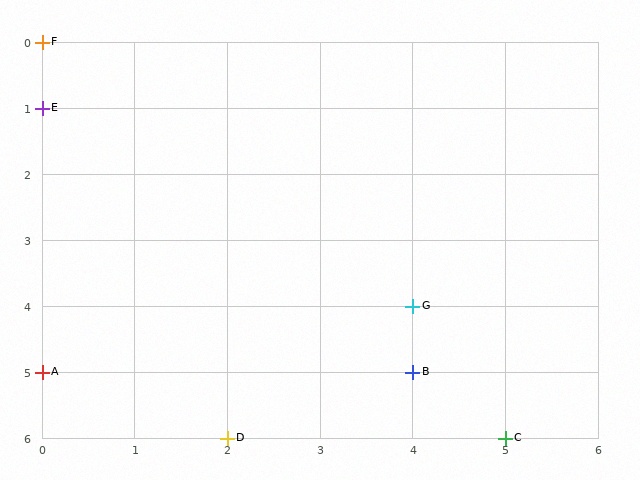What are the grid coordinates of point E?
Point E is at grid coordinates (0, 1).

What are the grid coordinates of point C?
Point C is at grid coordinates (5, 6).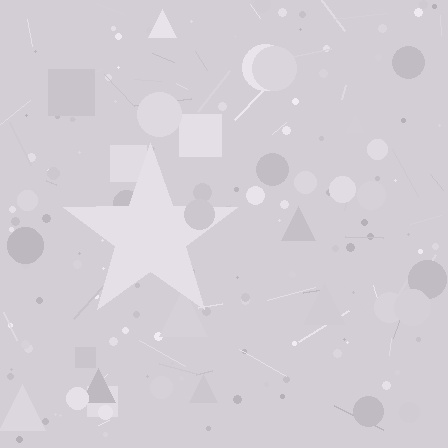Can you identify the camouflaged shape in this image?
The camouflaged shape is a star.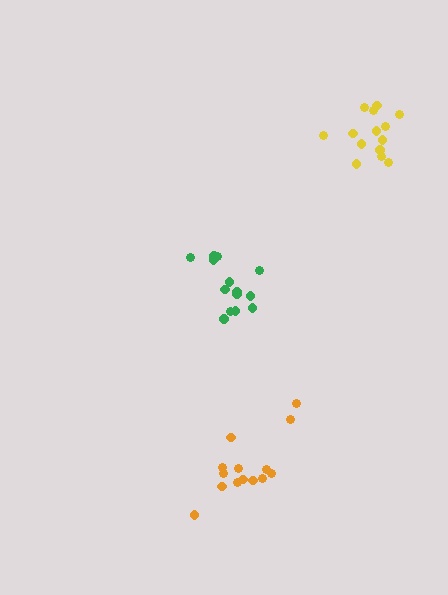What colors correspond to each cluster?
The clusters are colored: green, orange, yellow.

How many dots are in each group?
Group 1: 14 dots, Group 2: 14 dots, Group 3: 14 dots (42 total).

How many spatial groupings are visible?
There are 3 spatial groupings.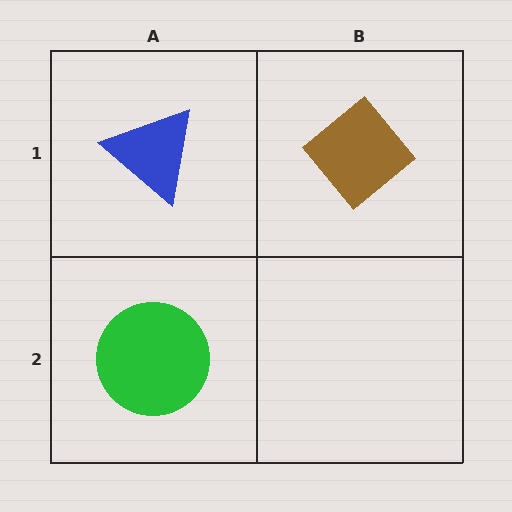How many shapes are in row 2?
1 shape.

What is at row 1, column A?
A blue triangle.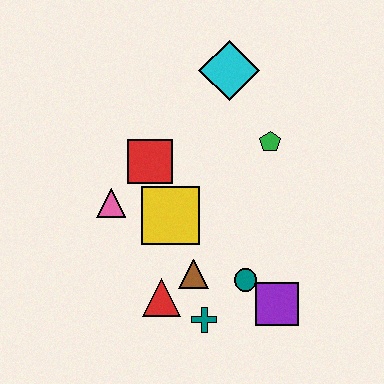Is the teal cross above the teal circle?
No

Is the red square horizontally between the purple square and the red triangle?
No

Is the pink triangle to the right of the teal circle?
No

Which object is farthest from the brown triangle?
The cyan diamond is farthest from the brown triangle.